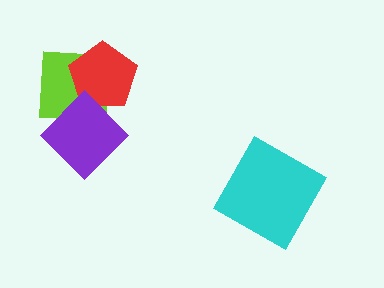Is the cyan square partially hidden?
No, no other shape covers it.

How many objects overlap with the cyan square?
0 objects overlap with the cyan square.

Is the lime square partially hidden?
Yes, it is partially covered by another shape.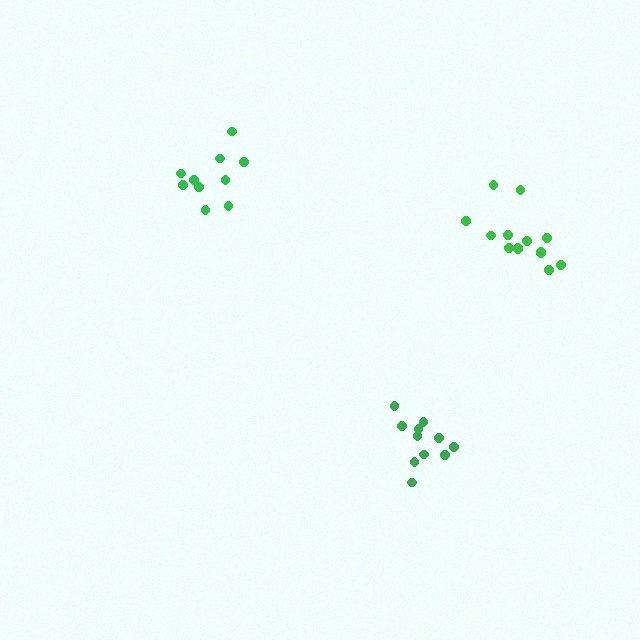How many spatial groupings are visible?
There are 3 spatial groupings.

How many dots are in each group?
Group 1: 14 dots, Group 2: 10 dots, Group 3: 11 dots (35 total).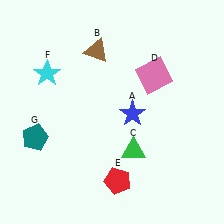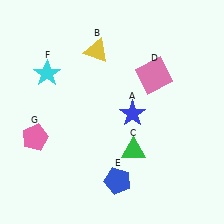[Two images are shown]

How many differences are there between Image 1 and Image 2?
There are 3 differences between the two images.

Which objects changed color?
B changed from brown to yellow. E changed from red to blue. G changed from teal to pink.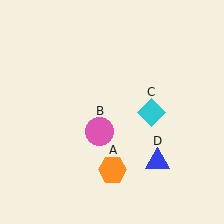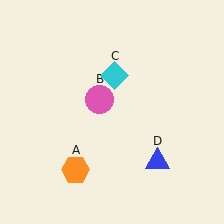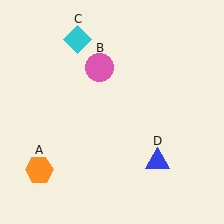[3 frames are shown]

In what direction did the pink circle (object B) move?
The pink circle (object B) moved up.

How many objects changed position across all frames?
3 objects changed position: orange hexagon (object A), pink circle (object B), cyan diamond (object C).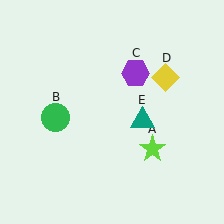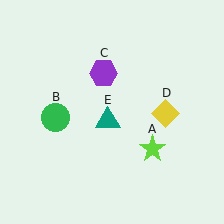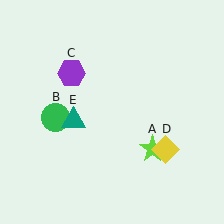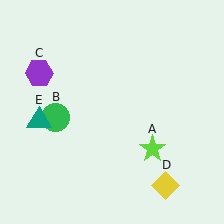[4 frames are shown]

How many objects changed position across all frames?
3 objects changed position: purple hexagon (object C), yellow diamond (object D), teal triangle (object E).